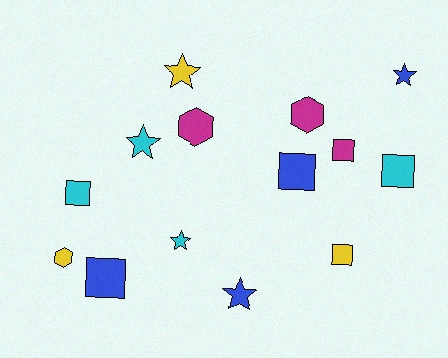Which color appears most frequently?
Blue, with 4 objects.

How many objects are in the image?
There are 14 objects.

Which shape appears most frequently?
Square, with 6 objects.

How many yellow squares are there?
There is 1 yellow square.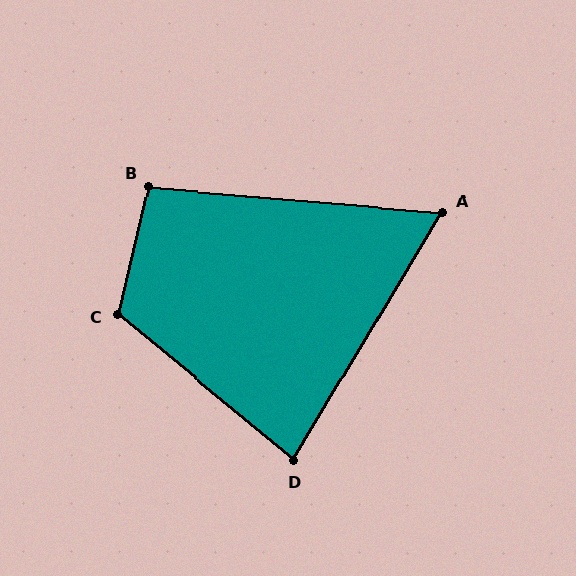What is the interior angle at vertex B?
Approximately 99 degrees (obtuse).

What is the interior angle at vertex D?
Approximately 81 degrees (acute).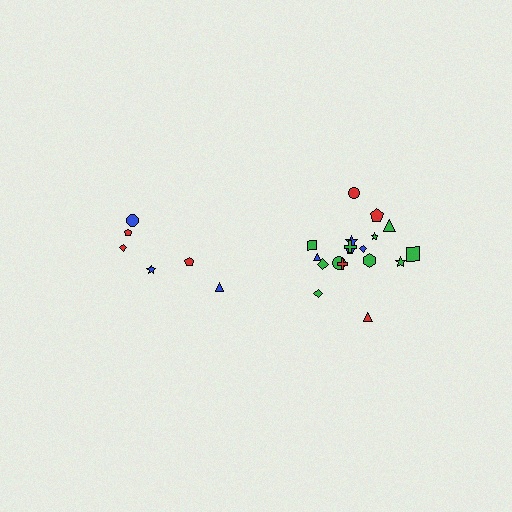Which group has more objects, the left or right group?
The right group.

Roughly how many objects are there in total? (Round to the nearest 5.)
Roughly 25 objects in total.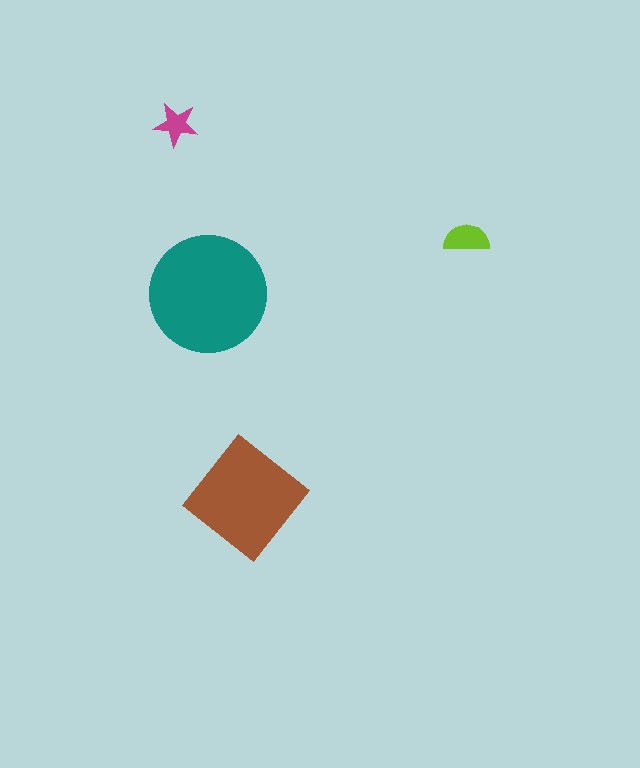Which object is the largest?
The teal circle.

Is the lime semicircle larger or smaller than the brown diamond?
Smaller.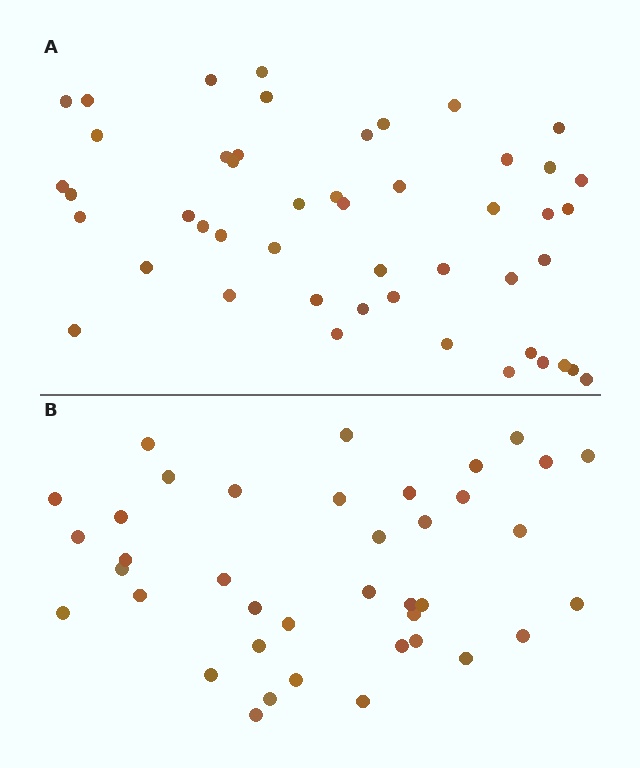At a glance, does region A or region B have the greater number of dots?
Region A (the top region) has more dots.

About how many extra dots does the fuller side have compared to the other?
Region A has roughly 8 or so more dots than region B.